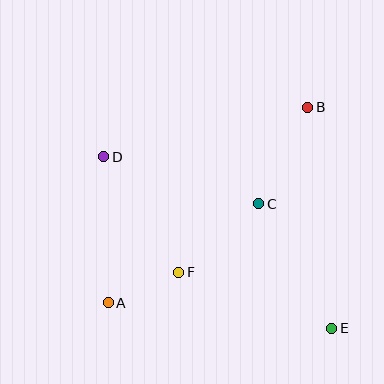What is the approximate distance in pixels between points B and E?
The distance between B and E is approximately 222 pixels.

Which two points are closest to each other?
Points A and F are closest to each other.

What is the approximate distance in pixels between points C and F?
The distance between C and F is approximately 105 pixels.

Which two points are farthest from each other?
Points D and E are farthest from each other.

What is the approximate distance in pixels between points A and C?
The distance between A and C is approximately 180 pixels.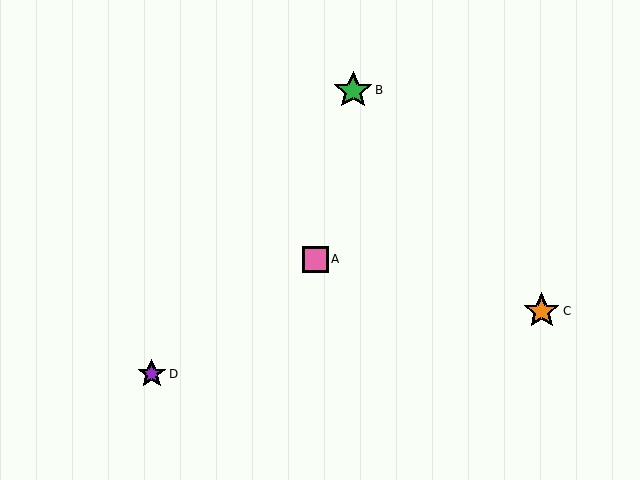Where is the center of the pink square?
The center of the pink square is at (315, 259).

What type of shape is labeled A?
Shape A is a pink square.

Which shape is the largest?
The green star (labeled B) is the largest.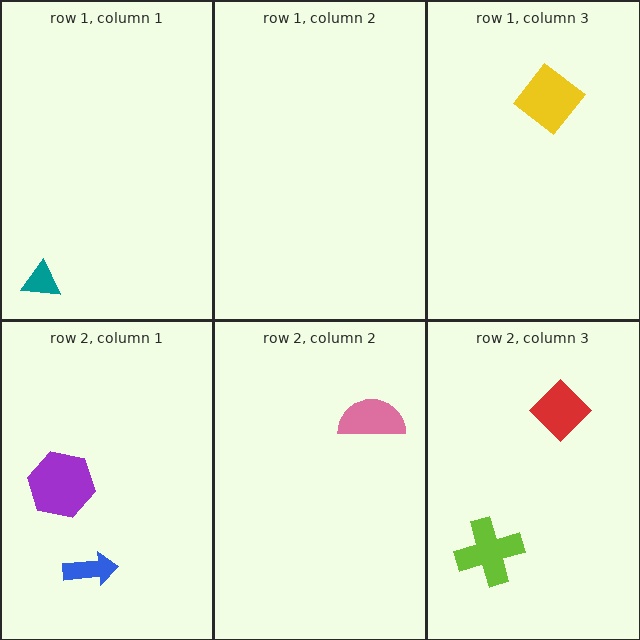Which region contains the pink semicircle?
The row 2, column 2 region.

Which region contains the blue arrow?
The row 2, column 1 region.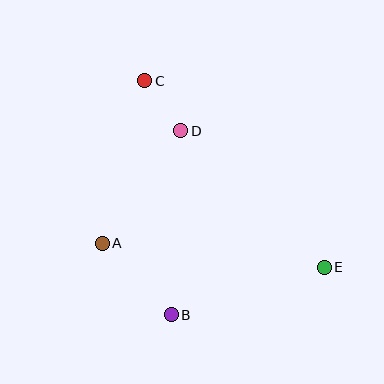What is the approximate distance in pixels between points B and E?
The distance between B and E is approximately 160 pixels.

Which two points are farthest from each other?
Points C and E are farthest from each other.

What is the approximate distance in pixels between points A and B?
The distance between A and B is approximately 99 pixels.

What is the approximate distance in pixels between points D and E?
The distance between D and E is approximately 198 pixels.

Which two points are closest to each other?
Points C and D are closest to each other.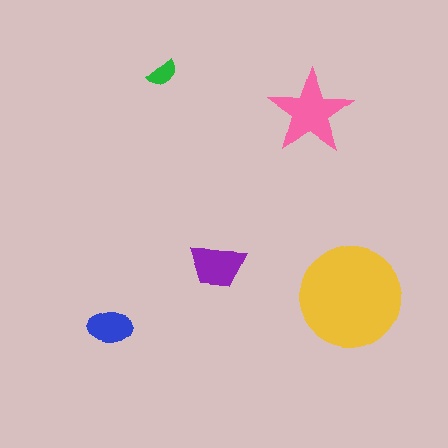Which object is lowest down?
The blue ellipse is bottommost.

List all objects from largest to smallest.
The yellow circle, the pink star, the purple trapezoid, the blue ellipse, the green semicircle.